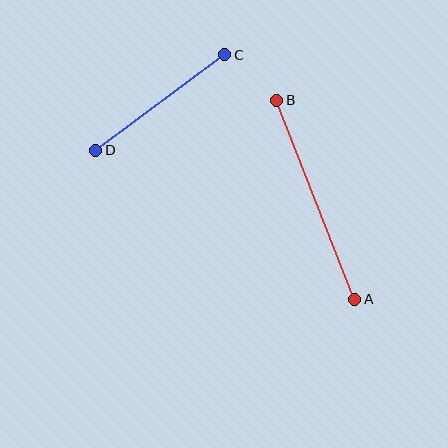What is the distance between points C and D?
The distance is approximately 160 pixels.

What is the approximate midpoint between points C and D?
The midpoint is at approximately (160, 103) pixels.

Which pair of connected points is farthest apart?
Points A and B are farthest apart.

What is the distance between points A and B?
The distance is approximately 214 pixels.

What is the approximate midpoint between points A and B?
The midpoint is at approximately (316, 200) pixels.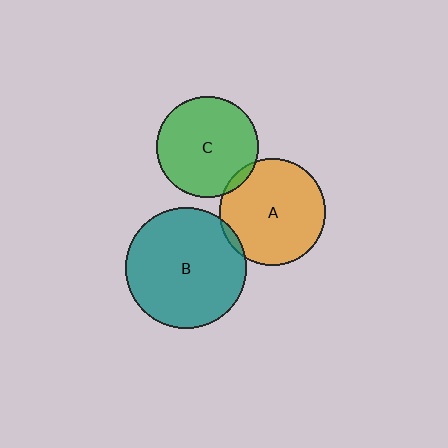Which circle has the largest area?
Circle B (teal).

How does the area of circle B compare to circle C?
Approximately 1.4 times.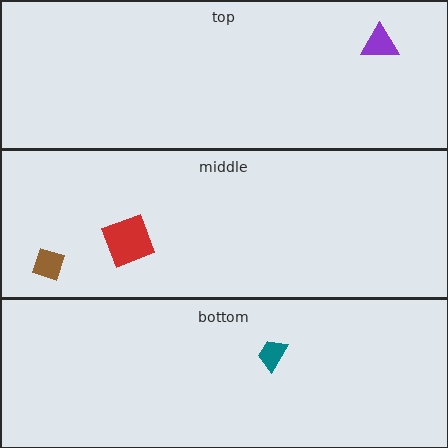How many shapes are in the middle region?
2.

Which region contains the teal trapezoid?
The bottom region.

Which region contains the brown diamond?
The middle region.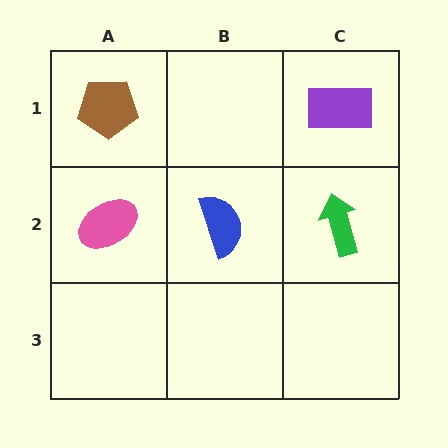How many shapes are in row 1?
2 shapes.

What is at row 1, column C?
A purple rectangle.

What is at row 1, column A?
A brown pentagon.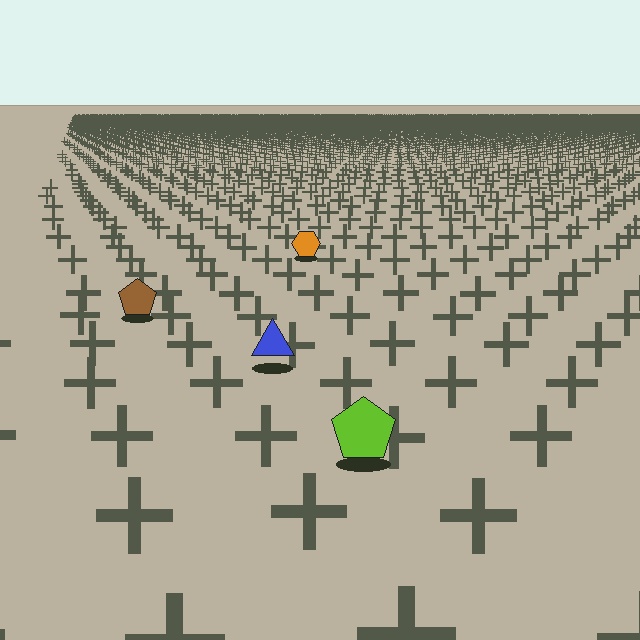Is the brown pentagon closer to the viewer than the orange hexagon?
Yes. The brown pentagon is closer — you can tell from the texture gradient: the ground texture is coarser near it.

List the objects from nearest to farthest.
From nearest to farthest: the lime pentagon, the blue triangle, the brown pentagon, the orange hexagon.